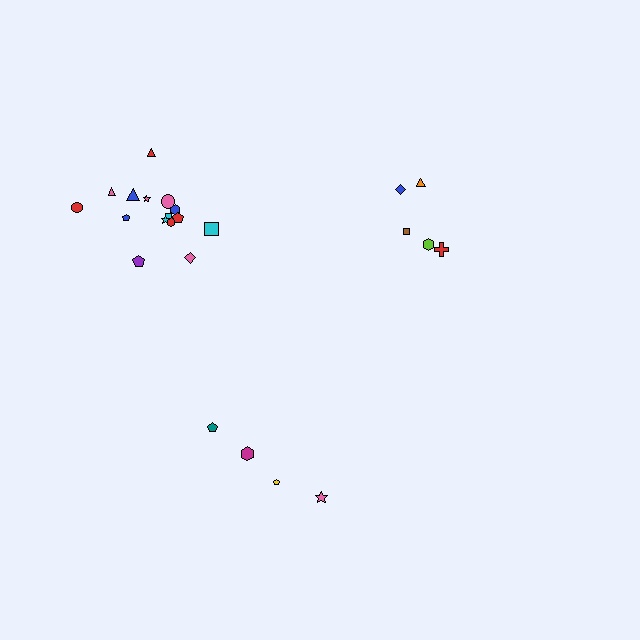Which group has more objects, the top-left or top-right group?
The top-left group.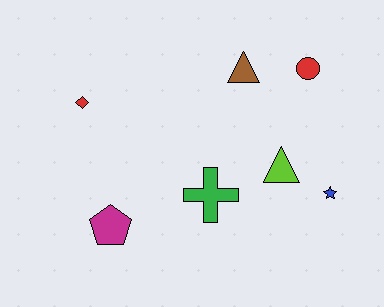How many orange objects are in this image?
There are no orange objects.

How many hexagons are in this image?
There are no hexagons.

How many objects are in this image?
There are 7 objects.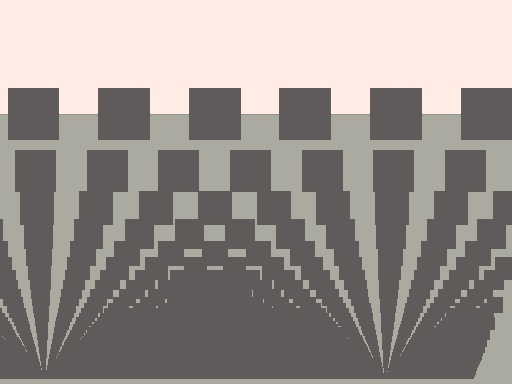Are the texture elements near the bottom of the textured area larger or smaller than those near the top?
Smaller. The gradient is inverted — elements near the bottom are smaller and denser.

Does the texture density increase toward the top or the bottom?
Density increases toward the bottom.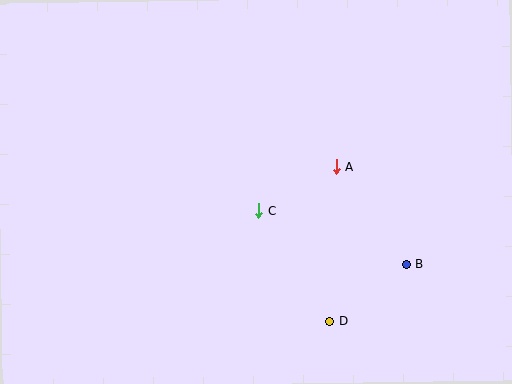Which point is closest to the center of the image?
Point C at (259, 211) is closest to the center.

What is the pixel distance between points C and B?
The distance between C and B is 157 pixels.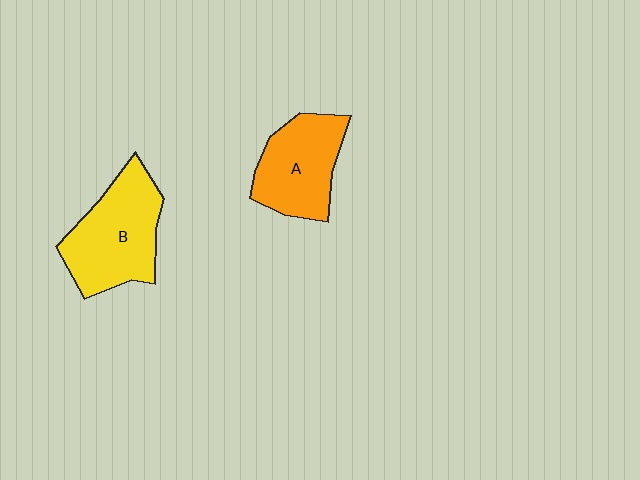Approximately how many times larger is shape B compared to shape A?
Approximately 1.2 times.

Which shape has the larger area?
Shape B (yellow).